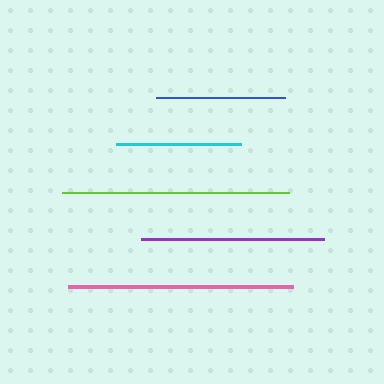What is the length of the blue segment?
The blue segment is approximately 129 pixels long.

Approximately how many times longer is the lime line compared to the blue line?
The lime line is approximately 1.8 times the length of the blue line.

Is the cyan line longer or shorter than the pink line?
The pink line is longer than the cyan line.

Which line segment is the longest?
The lime line is the longest at approximately 228 pixels.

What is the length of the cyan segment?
The cyan segment is approximately 125 pixels long.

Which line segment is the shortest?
The cyan line is the shortest at approximately 125 pixels.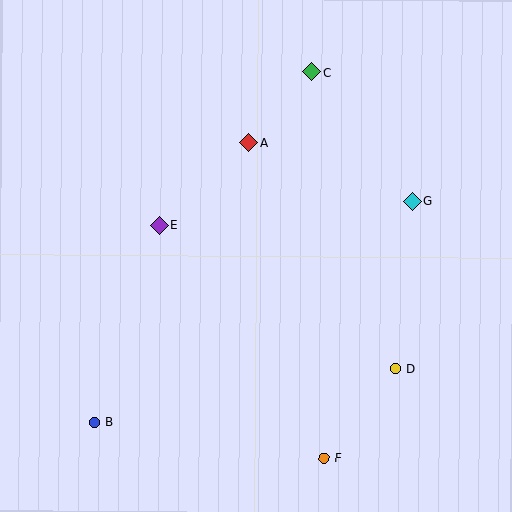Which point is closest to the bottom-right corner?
Point D is closest to the bottom-right corner.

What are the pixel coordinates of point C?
Point C is at (312, 72).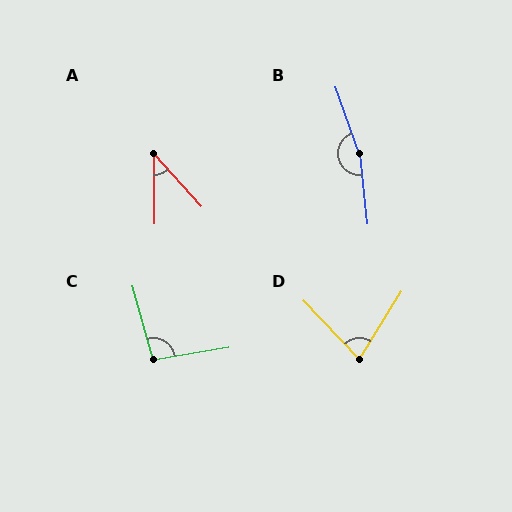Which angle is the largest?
B, at approximately 167 degrees.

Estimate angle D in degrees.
Approximately 75 degrees.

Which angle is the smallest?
A, at approximately 42 degrees.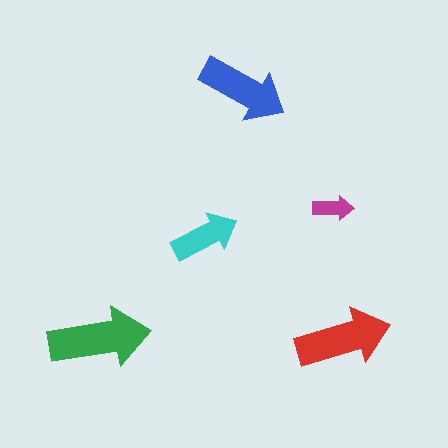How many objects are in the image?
There are 5 objects in the image.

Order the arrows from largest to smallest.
the green one, the red one, the blue one, the cyan one, the magenta one.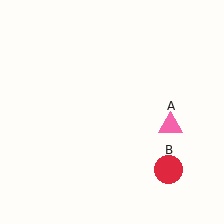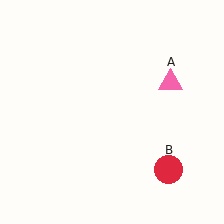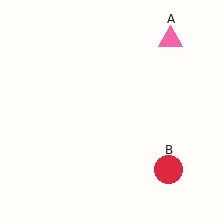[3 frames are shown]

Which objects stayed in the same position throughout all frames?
Red circle (object B) remained stationary.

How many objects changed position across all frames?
1 object changed position: pink triangle (object A).